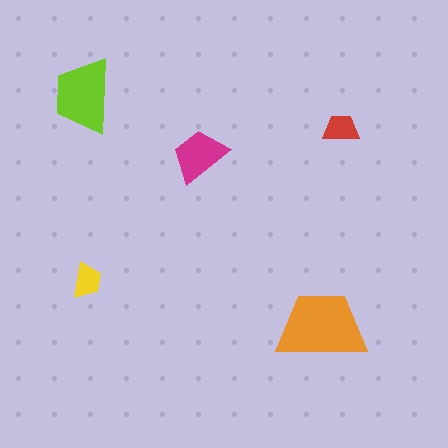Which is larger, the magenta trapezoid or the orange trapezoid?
The orange one.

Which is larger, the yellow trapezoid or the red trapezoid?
The red one.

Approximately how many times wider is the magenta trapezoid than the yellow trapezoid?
About 1.5 times wider.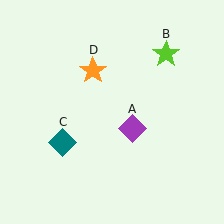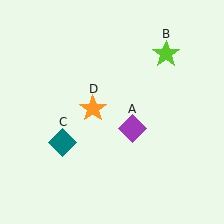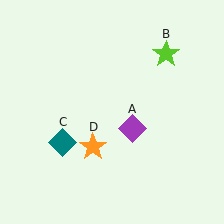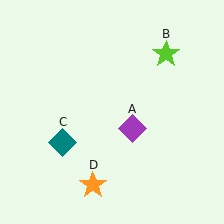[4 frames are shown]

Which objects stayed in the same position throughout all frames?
Purple diamond (object A) and lime star (object B) and teal diamond (object C) remained stationary.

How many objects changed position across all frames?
1 object changed position: orange star (object D).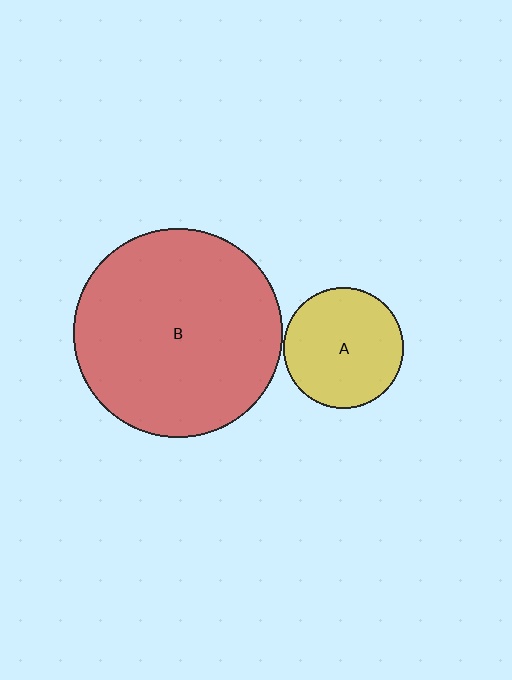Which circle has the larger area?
Circle B (red).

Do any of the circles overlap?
No, none of the circles overlap.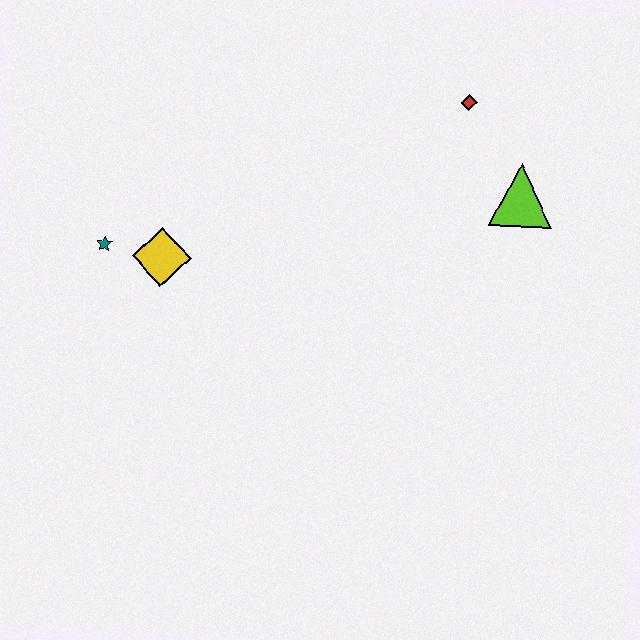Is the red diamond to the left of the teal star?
No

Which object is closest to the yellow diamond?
The teal star is closest to the yellow diamond.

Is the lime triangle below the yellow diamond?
No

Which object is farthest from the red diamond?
The teal star is farthest from the red diamond.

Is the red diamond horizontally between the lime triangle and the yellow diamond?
Yes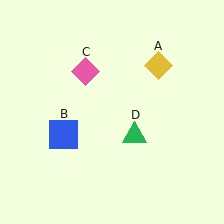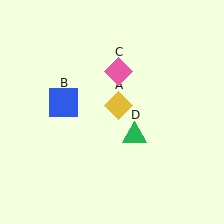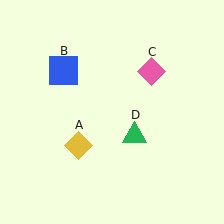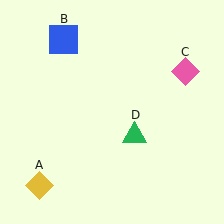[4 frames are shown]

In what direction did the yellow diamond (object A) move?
The yellow diamond (object A) moved down and to the left.